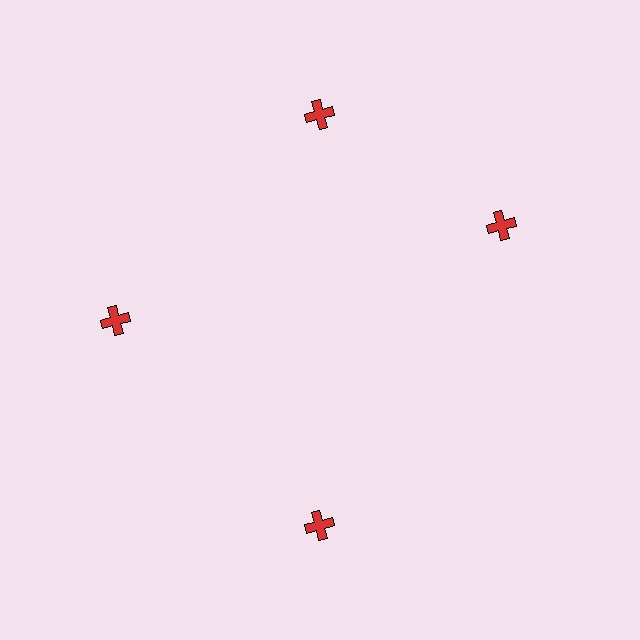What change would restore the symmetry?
The symmetry would be restored by rotating it back into even spacing with its neighbors so that all 4 crosses sit at equal angles and equal distance from the center.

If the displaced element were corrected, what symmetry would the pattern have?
It would have 4-fold rotational symmetry — the pattern would map onto itself every 90 degrees.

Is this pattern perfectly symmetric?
No. The 4 red crosses are arranged in a ring, but one element near the 3 o'clock position is rotated out of alignment along the ring, breaking the 4-fold rotational symmetry.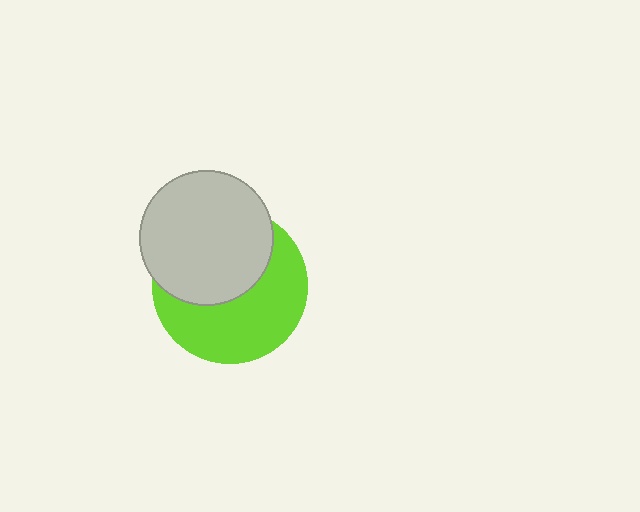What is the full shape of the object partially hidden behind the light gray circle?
The partially hidden object is a lime circle.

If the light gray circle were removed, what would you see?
You would see the complete lime circle.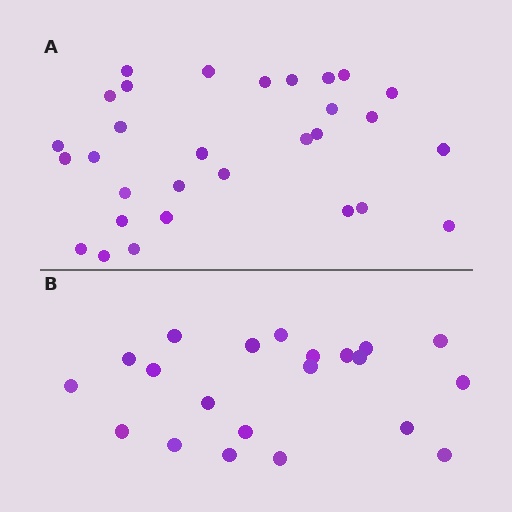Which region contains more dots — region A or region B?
Region A (the top region) has more dots.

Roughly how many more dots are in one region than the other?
Region A has roughly 8 or so more dots than region B.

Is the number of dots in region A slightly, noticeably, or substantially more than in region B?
Region A has noticeably more, but not dramatically so. The ratio is roughly 1.4 to 1.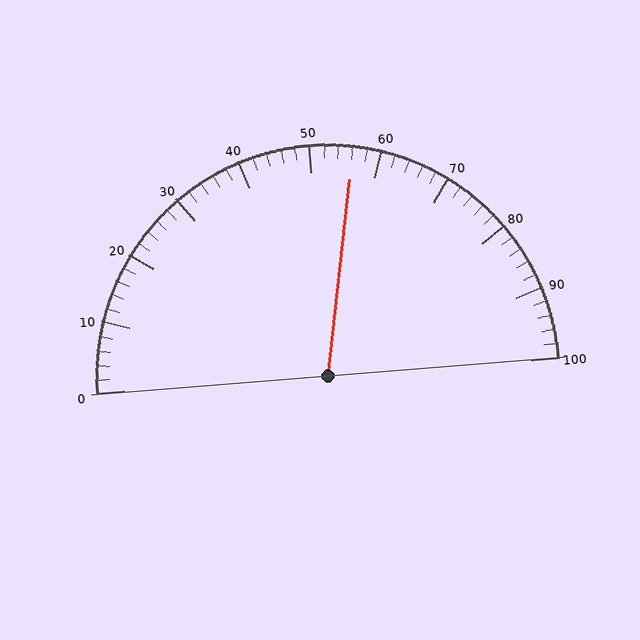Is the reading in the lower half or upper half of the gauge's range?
The reading is in the upper half of the range (0 to 100).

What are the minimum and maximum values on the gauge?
The gauge ranges from 0 to 100.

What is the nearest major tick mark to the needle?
The nearest major tick mark is 60.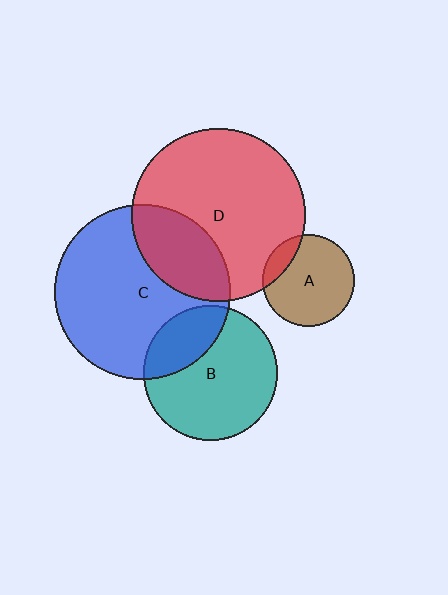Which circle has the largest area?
Circle C (blue).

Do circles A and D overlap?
Yes.